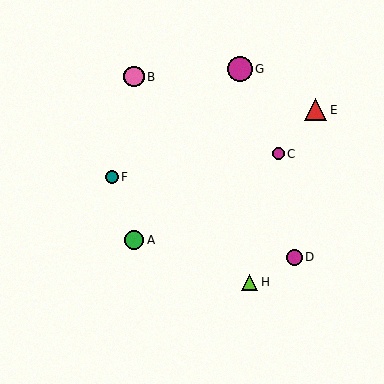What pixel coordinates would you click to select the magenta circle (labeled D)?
Click at (294, 257) to select the magenta circle D.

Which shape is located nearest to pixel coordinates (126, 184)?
The teal circle (labeled F) at (112, 177) is nearest to that location.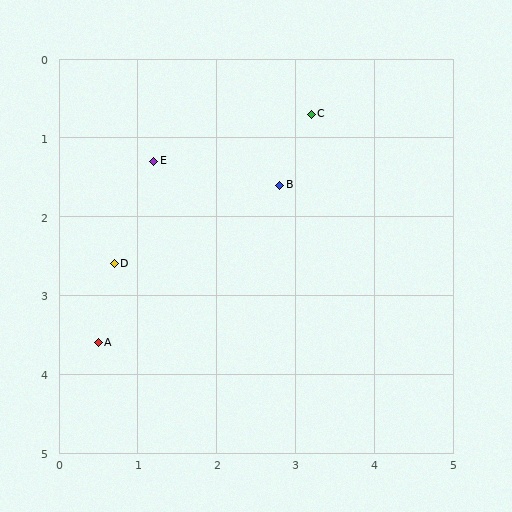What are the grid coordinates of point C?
Point C is at approximately (3.2, 0.7).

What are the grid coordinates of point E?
Point E is at approximately (1.2, 1.3).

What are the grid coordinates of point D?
Point D is at approximately (0.7, 2.6).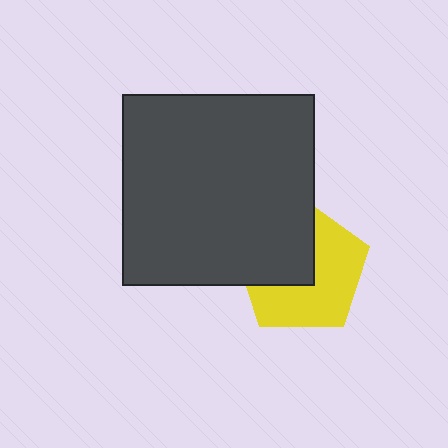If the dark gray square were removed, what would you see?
You would see the complete yellow pentagon.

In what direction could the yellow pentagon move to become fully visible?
The yellow pentagon could move toward the lower-right. That would shift it out from behind the dark gray square entirely.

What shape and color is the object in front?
The object in front is a dark gray square.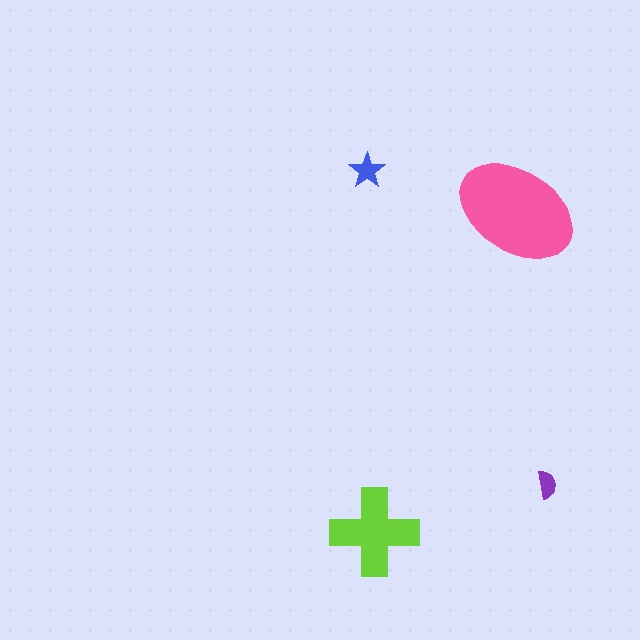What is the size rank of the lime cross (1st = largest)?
2nd.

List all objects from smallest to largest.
The purple semicircle, the blue star, the lime cross, the pink ellipse.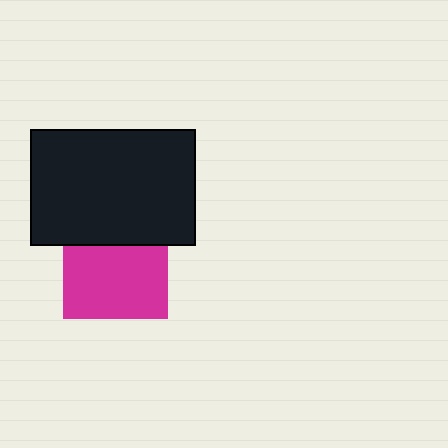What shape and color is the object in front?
The object in front is a black rectangle.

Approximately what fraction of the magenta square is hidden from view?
Roughly 30% of the magenta square is hidden behind the black rectangle.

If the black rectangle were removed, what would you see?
You would see the complete magenta square.